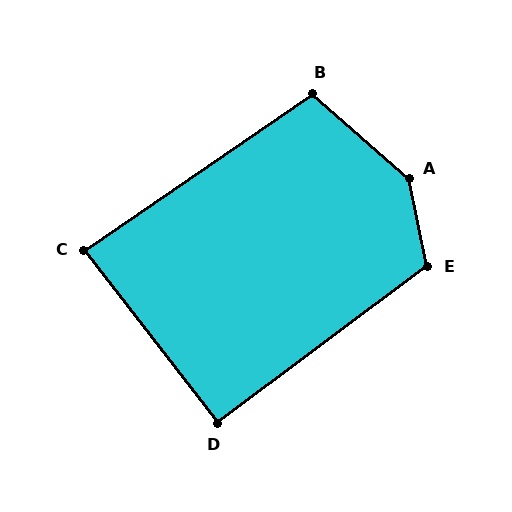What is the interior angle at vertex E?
Approximately 115 degrees (obtuse).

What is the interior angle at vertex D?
Approximately 91 degrees (approximately right).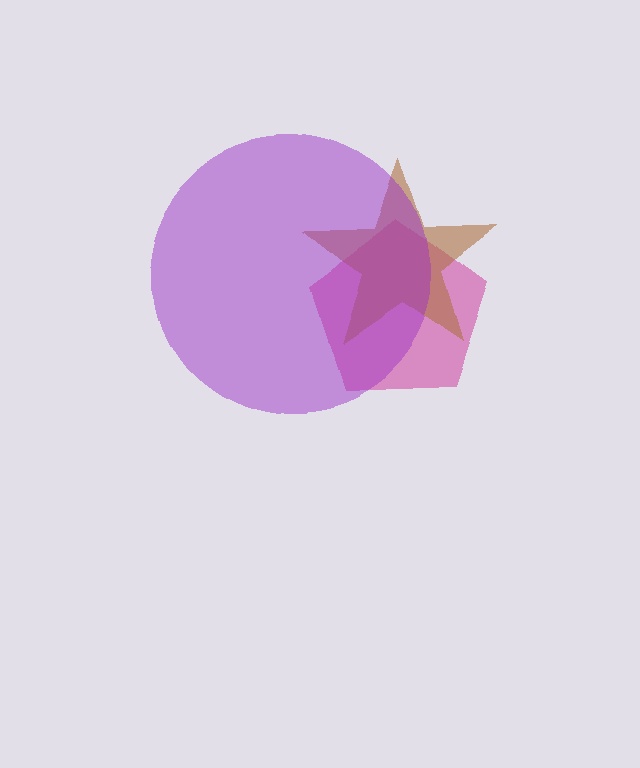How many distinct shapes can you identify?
There are 3 distinct shapes: a magenta pentagon, a brown star, a purple circle.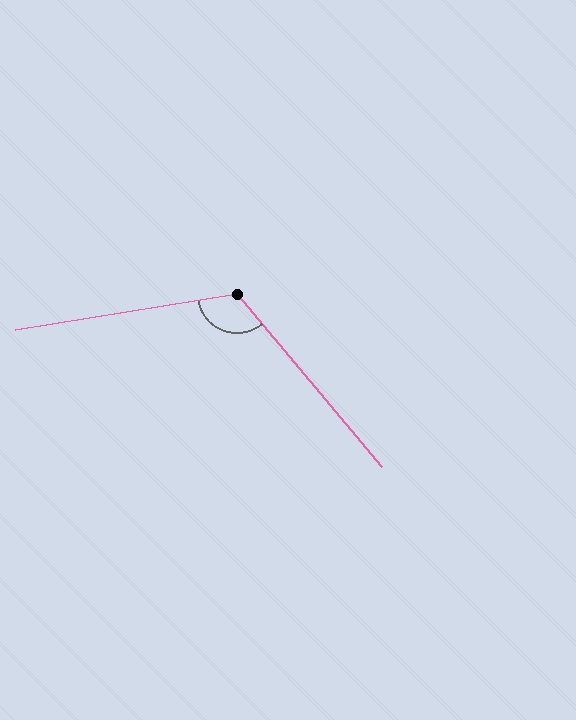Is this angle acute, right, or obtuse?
It is obtuse.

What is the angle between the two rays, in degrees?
Approximately 121 degrees.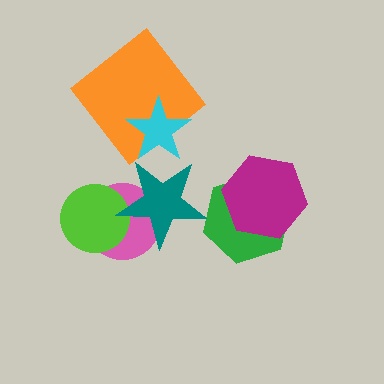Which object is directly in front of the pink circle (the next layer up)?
The lime circle is directly in front of the pink circle.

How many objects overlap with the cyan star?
2 objects overlap with the cyan star.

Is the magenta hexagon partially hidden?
No, no other shape covers it.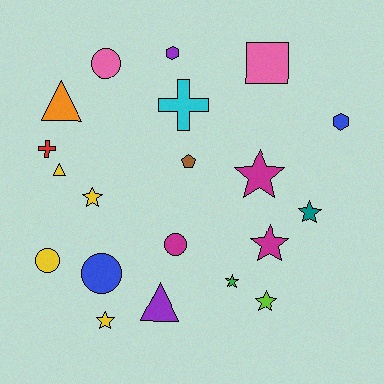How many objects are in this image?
There are 20 objects.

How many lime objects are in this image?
There is 1 lime object.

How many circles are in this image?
There are 4 circles.